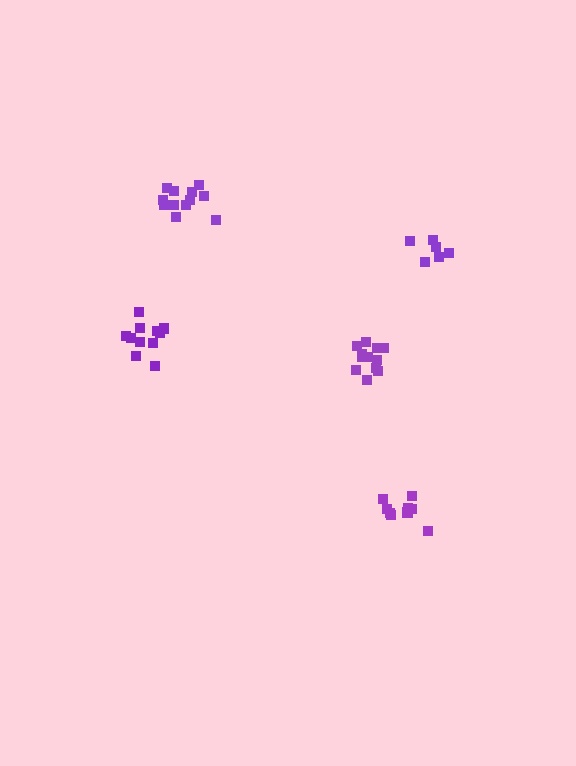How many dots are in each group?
Group 1: 12 dots, Group 2: 6 dots, Group 3: 12 dots, Group 4: 12 dots, Group 5: 10 dots (52 total).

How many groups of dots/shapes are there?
There are 5 groups.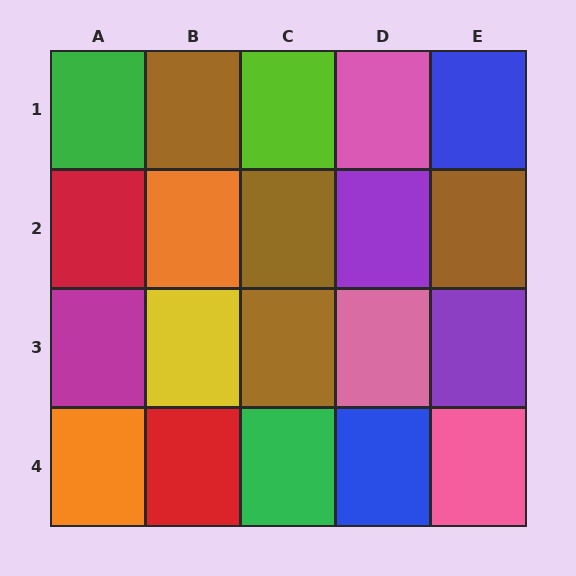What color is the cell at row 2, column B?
Orange.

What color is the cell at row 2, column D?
Purple.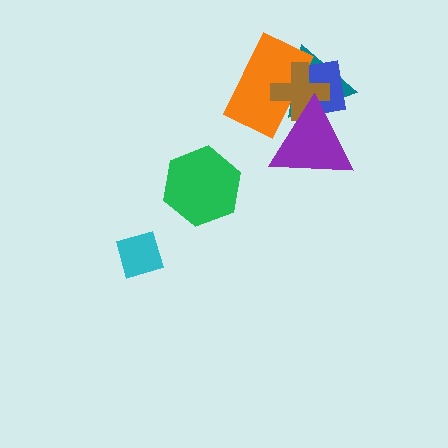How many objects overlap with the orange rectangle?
4 objects overlap with the orange rectangle.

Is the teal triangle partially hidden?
Yes, it is partially covered by another shape.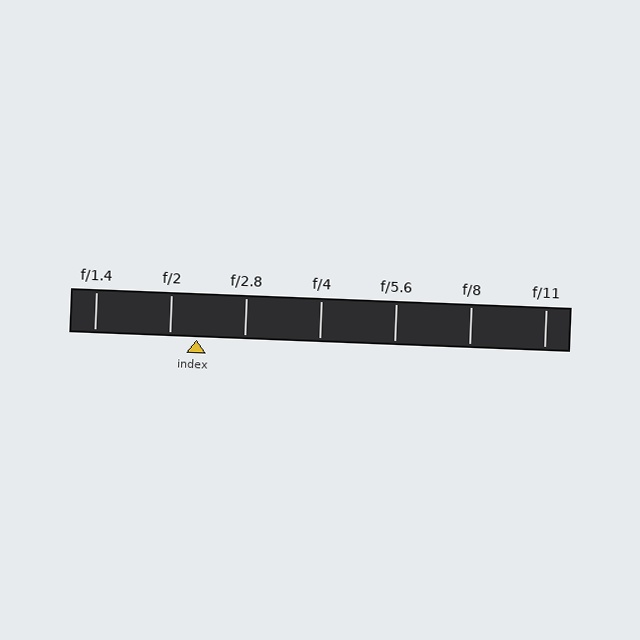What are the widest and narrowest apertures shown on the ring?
The widest aperture shown is f/1.4 and the narrowest is f/11.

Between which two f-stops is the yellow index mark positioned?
The index mark is between f/2 and f/2.8.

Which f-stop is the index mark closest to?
The index mark is closest to f/2.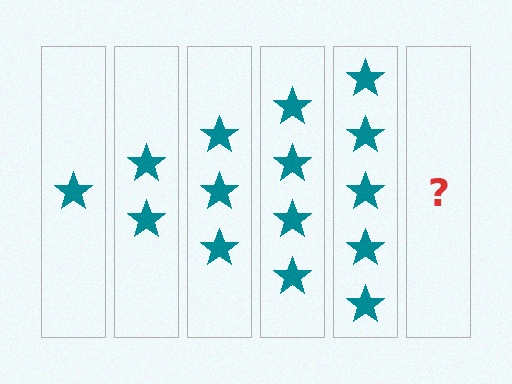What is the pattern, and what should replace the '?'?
The pattern is that each step adds one more star. The '?' should be 6 stars.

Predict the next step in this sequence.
The next step is 6 stars.